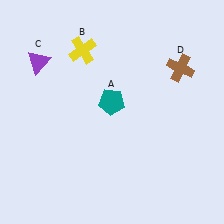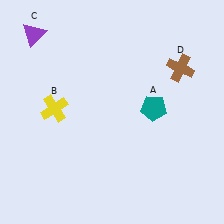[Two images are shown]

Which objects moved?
The objects that moved are: the teal pentagon (A), the yellow cross (B), the purple triangle (C).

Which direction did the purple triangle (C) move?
The purple triangle (C) moved up.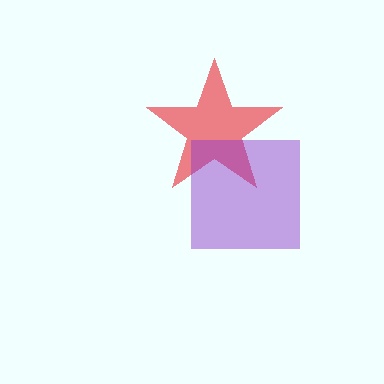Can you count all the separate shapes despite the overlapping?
Yes, there are 2 separate shapes.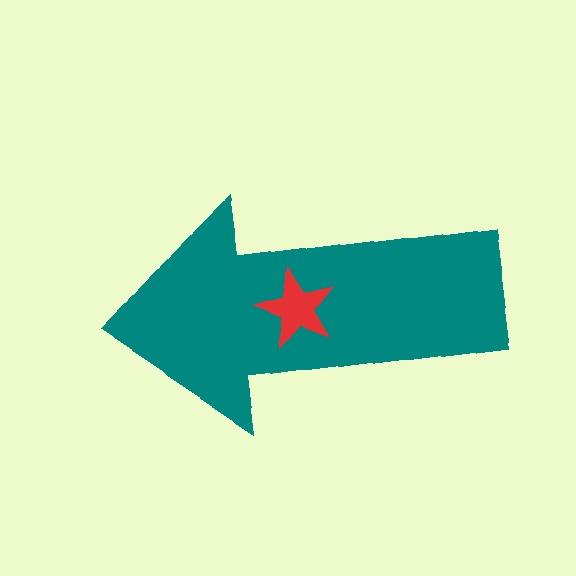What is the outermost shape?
The teal arrow.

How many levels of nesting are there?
2.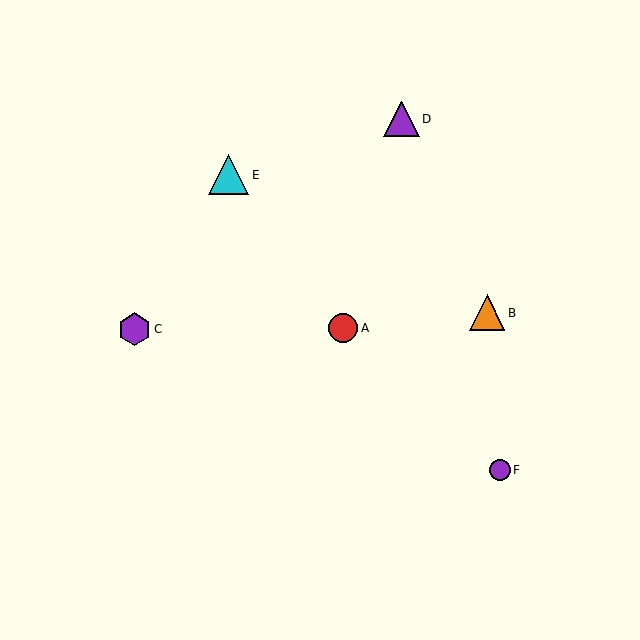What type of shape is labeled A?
Shape A is a red circle.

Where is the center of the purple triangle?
The center of the purple triangle is at (401, 119).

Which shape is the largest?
The cyan triangle (labeled E) is the largest.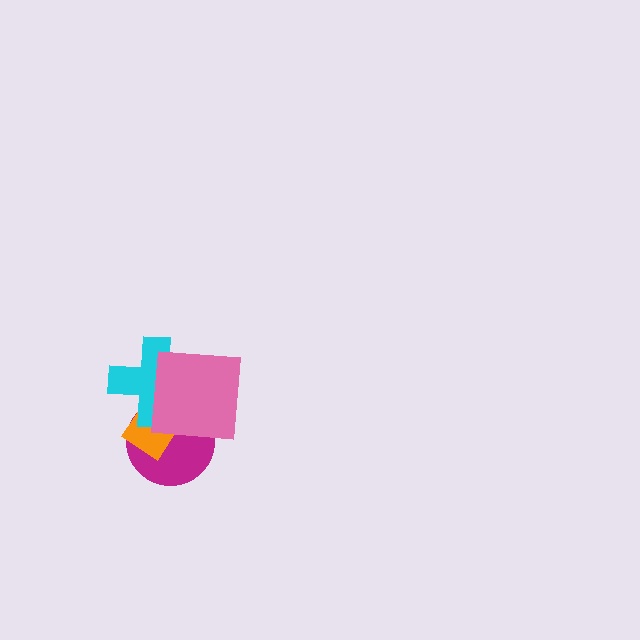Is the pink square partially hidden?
No, no other shape covers it.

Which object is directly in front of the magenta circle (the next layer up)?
The orange diamond is directly in front of the magenta circle.